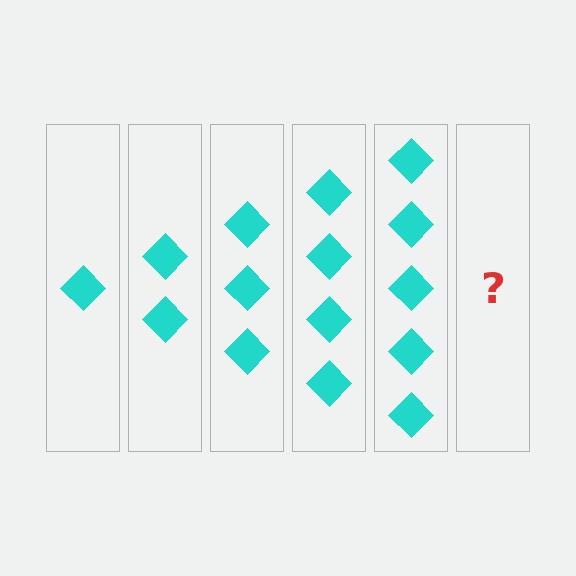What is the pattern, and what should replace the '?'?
The pattern is that each step adds one more diamond. The '?' should be 6 diamonds.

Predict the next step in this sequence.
The next step is 6 diamonds.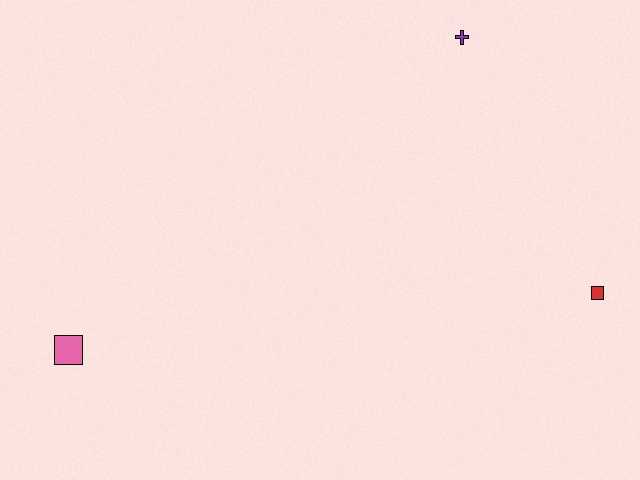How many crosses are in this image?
There is 1 cross.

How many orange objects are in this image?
There are no orange objects.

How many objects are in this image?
There are 3 objects.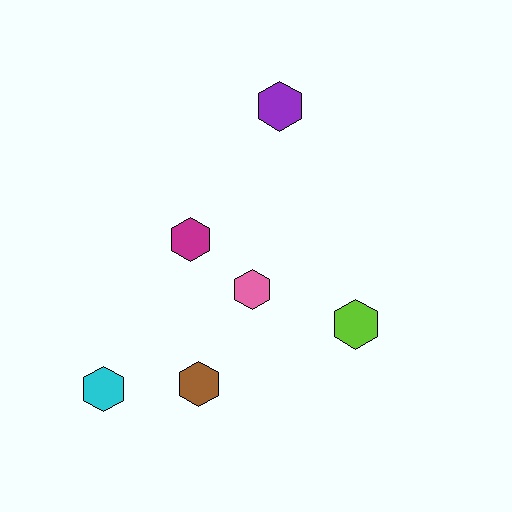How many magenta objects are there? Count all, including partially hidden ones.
There is 1 magenta object.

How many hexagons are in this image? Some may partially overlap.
There are 6 hexagons.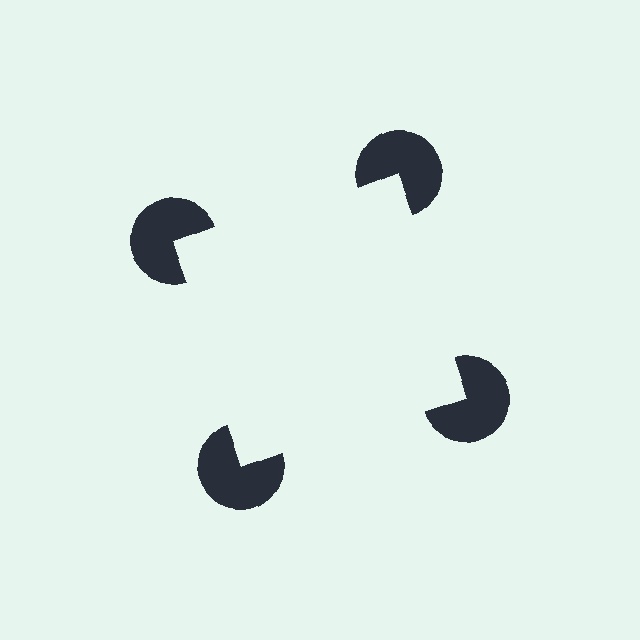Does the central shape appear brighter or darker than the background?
It typically appears slightly brighter than the background, even though no actual brightness change is drawn.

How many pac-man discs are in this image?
There are 4 — one at each vertex of the illusory square.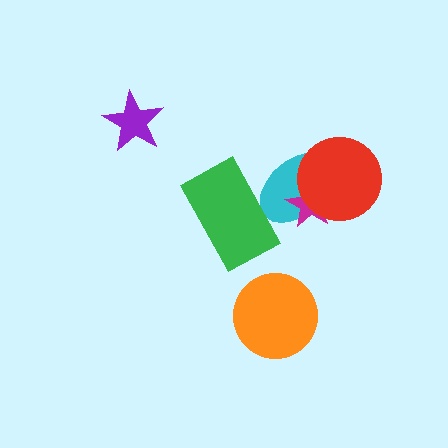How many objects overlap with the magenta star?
2 objects overlap with the magenta star.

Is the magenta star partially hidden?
Yes, it is partially covered by another shape.